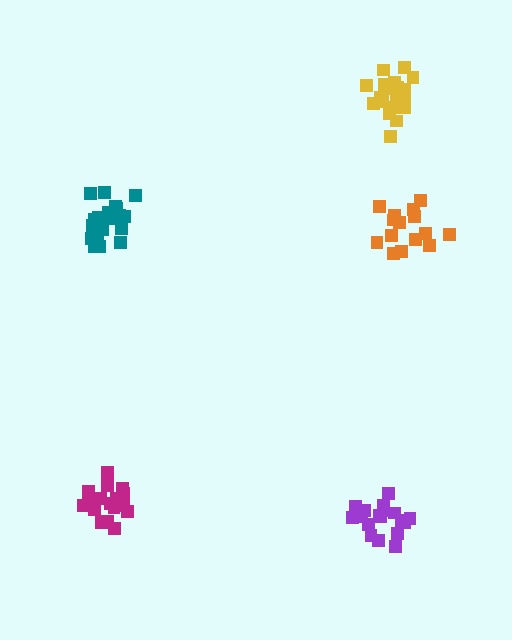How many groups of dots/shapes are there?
There are 5 groups.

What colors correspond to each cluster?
The clusters are colored: purple, yellow, teal, magenta, orange.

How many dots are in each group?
Group 1: 18 dots, Group 2: 20 dots, Group 3: 20 dots, Group 4: 20 dots, Group 5: 15 dots (93 total).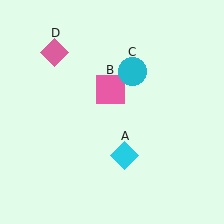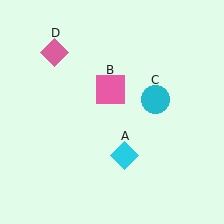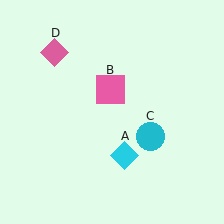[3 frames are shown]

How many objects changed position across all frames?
1 object changed position: cyan circle (object C).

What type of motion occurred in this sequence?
The cyan circle (object C) rotated clockwise around the center of the scene.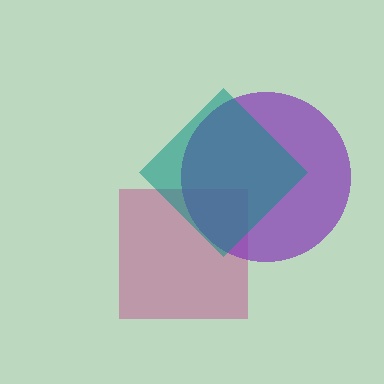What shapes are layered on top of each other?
The layered shapes are: a magenta square, a purple circle, a teal diamond.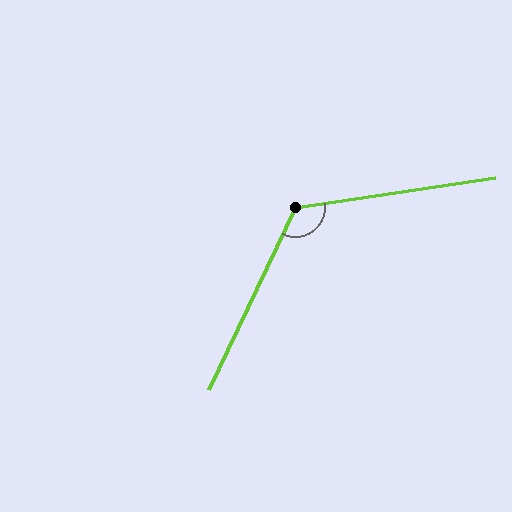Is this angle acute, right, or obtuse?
It is obtuse.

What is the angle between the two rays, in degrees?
Approximately 124 degrees.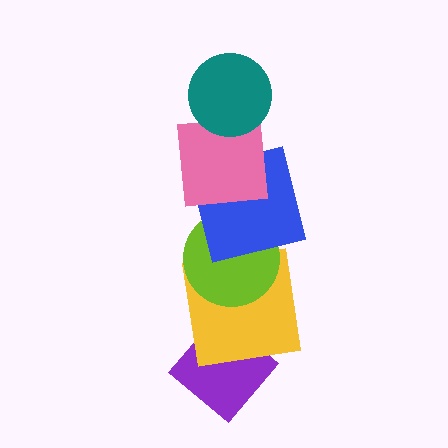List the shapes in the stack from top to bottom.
From top to bottom: the teal circle, the pink square, the blue square, the lime circle, the yellow square, the purple diamond.